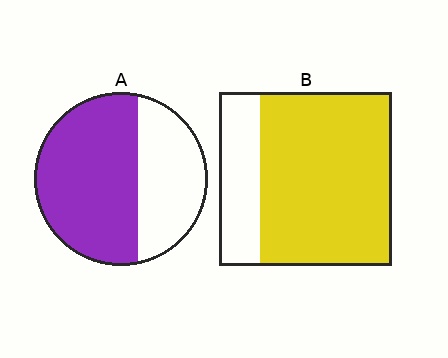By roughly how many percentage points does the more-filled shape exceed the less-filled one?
By roughly 15 percentage points (B over A).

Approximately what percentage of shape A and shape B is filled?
A is approximately 60% and B is approximately 75%.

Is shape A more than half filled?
Yes.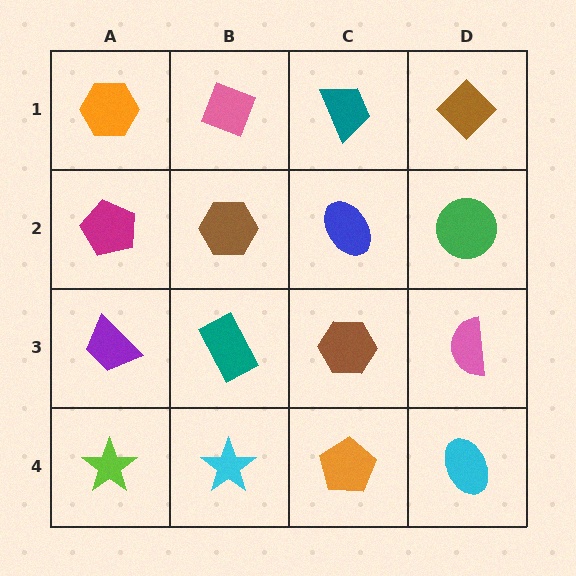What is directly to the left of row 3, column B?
A purple trapezoid.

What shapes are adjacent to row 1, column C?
A blue ellipse (row 2, column C), a pink diamond (row 1, column B), a brown diamond (row 1, column D).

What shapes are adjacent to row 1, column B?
A brown hexagon (row 2, column B), an orange hexagon (row 1, column A), a teal trapezoid (row 1, column C).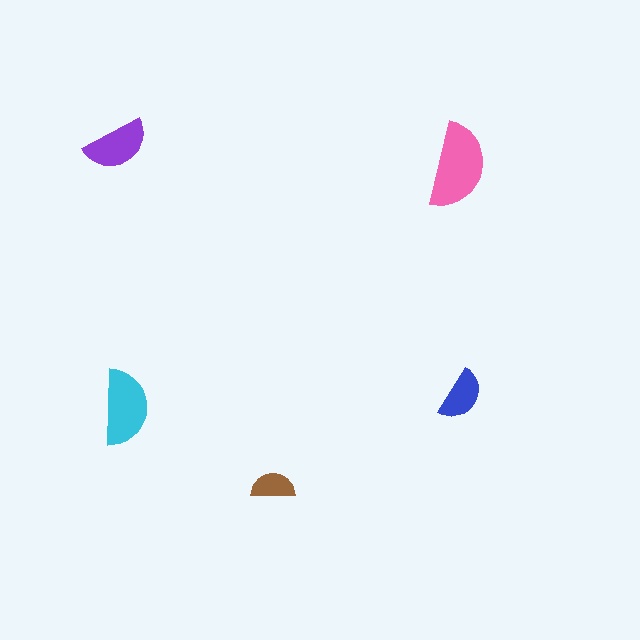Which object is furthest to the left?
The purple semicircle is leftmost.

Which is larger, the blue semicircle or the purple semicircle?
The purple one.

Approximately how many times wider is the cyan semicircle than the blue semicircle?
About 1.5 times wider.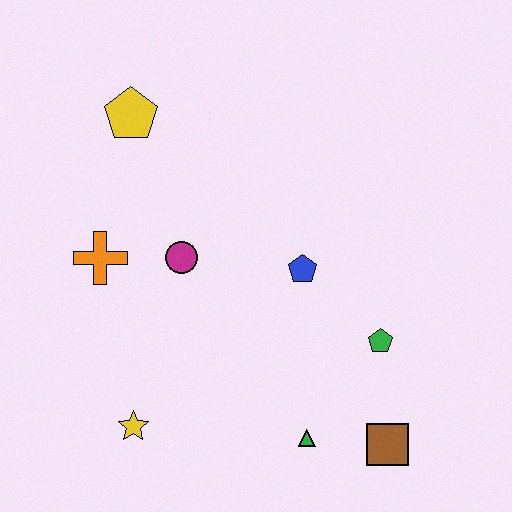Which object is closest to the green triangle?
The brown square is closest to the green triangle.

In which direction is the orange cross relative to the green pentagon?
The orange cross is to the left of the green pentagon.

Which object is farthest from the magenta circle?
The brown square is farthest from the magenta circle.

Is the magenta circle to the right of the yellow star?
Yes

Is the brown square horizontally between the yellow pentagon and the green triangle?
No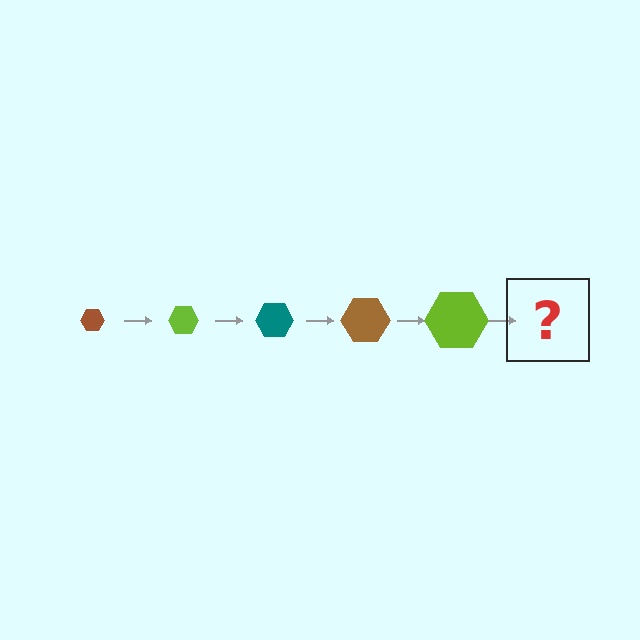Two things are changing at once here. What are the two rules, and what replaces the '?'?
The two rules are that the hexagon grows larger each step and the color cycles through brown, lime, and teal. The '?' should be a teal hexagon, larger than the previous one.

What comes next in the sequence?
The next element should be a teal hexagon, larger than the previous one.